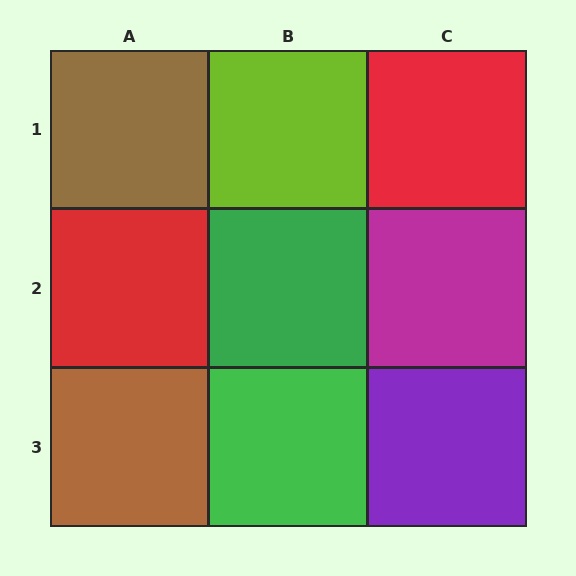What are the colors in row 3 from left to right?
Brown, green, purple.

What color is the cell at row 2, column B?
Green.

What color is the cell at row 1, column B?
Lime.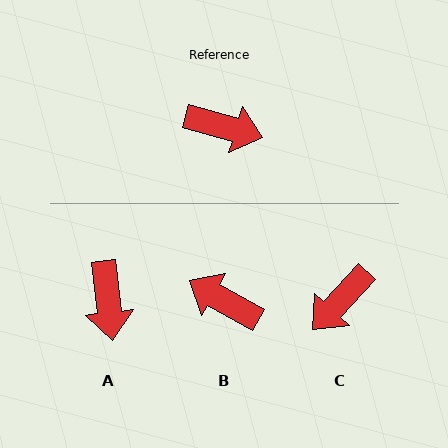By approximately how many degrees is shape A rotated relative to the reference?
Approximately 67 degrees clockwise.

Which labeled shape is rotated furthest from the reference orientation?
B, about 166 degrees away.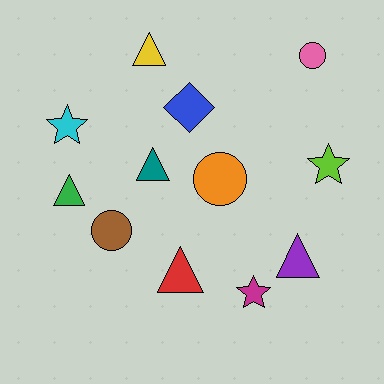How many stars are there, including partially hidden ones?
There are 3 stars.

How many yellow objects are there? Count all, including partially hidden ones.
There is 1 yellow object.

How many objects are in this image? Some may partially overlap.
There are 12 objects.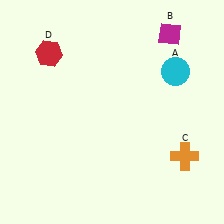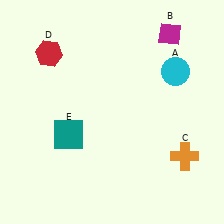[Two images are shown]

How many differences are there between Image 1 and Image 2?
There is 1 difference between the two images.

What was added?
A teal square (E) was added in Image 2.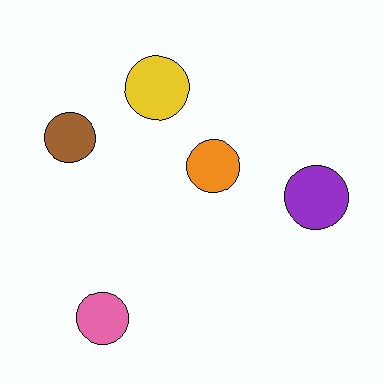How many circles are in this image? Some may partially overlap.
There are 5 circles.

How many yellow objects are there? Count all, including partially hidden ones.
There is 1 yellow object.